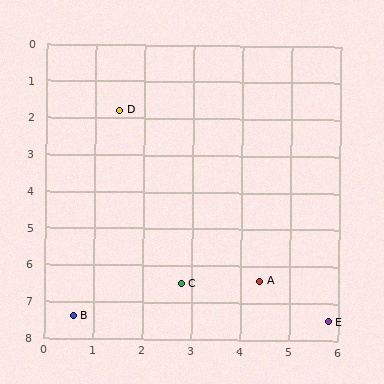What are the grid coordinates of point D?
Point D is at approximately (1.5, 1.8).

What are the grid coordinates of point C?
Point C is at approximately (2.8, 6.5).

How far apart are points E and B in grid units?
Points E and B are about 5.2 grid units apart.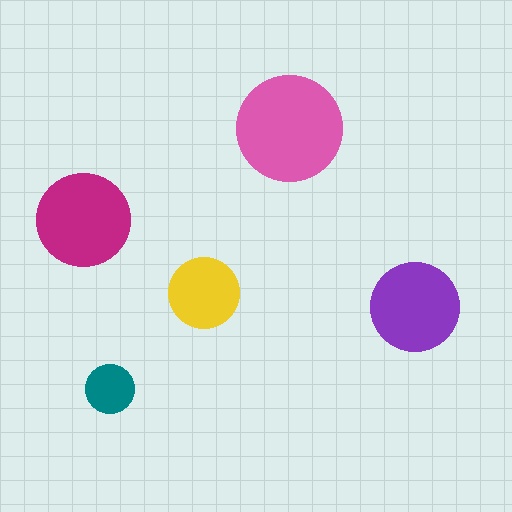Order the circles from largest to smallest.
the pink one, the magenta one, the purple one, the yellow one, the teal one.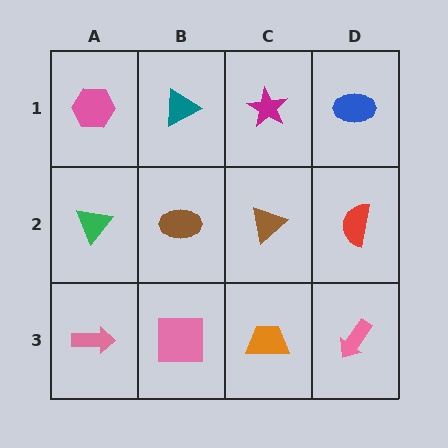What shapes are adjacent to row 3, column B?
A brown ellipse (row 2, column B), a pink arrow (row 3, column A), an orange trapezoid (row 3, column C).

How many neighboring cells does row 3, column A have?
2.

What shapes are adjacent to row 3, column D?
A red semicircle (row 2, column D), an orange trapezoid (row 3, column C).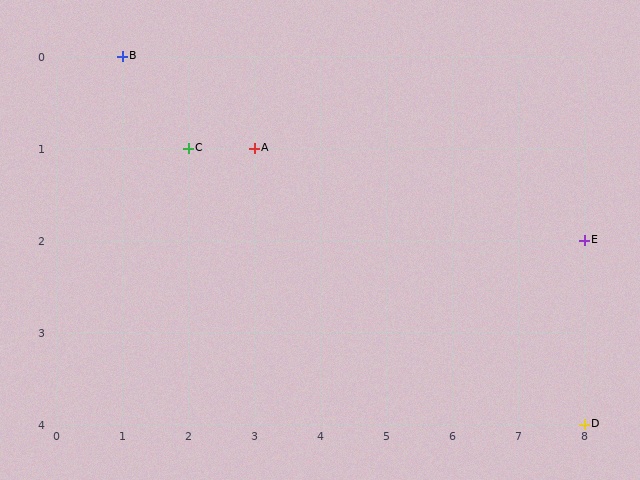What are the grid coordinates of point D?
Point D is at grid coordinates (8, 4).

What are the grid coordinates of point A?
Point A is at grid coordinates (3, 1).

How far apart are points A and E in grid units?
Points A and E are 5 columns and 1 row apart (about 5.1 grid units diagonally).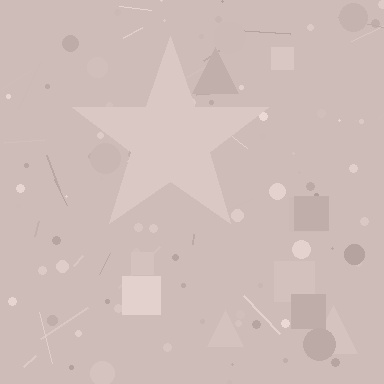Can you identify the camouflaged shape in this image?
The camouflaged shape is a star.